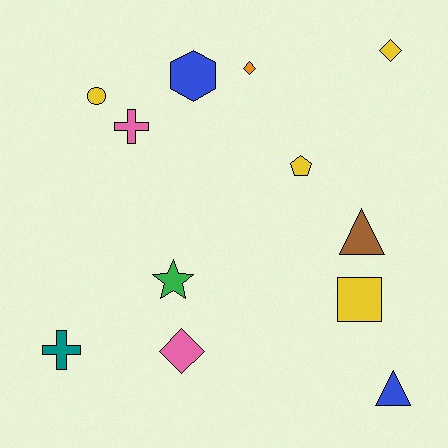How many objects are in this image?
There are 12 objects.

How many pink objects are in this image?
There are 2 pink objects.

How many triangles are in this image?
There are 2 triangles.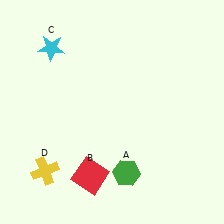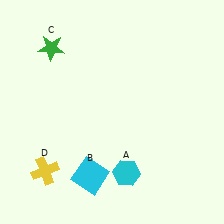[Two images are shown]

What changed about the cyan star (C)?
In Image 1, C is cyan. In Image 2, it changed to green.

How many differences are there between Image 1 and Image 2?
There are 3 differences between the two images.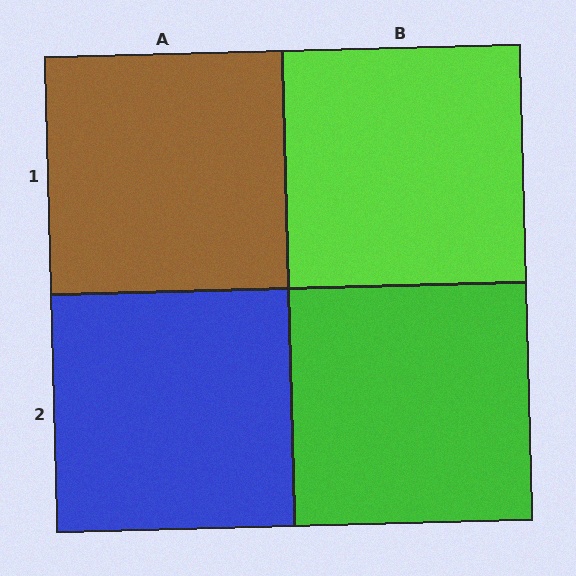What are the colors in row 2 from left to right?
Blue, green.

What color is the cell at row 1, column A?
Brown.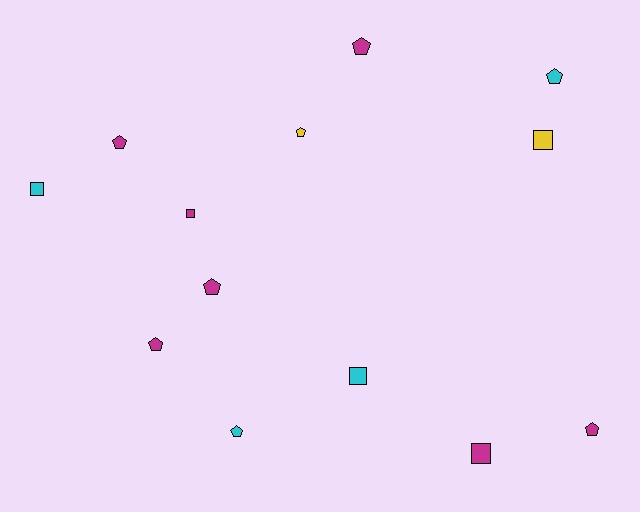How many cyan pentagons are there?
There are 2 cyan pentagons.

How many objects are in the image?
There are 13 objects.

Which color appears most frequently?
Magenta, with 7 objects.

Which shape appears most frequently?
Pentagon, with 8 objects.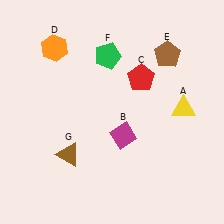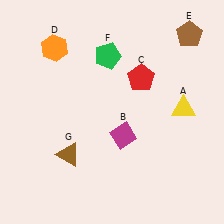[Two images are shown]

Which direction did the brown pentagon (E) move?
The brown pentagon (E) moved right.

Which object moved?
The brown pentagon (E) moved right.